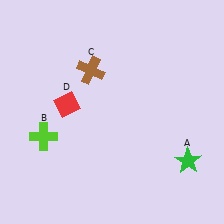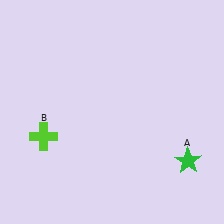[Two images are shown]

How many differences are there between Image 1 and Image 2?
There are 2 differences between the two images.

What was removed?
The brown cross (C), the red diamond (D) were removed in Image 2.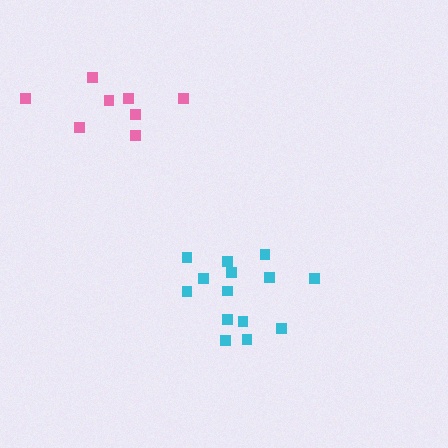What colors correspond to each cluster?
The clusters are colored: cyan, pink.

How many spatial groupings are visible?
There are 2 spatial groupings.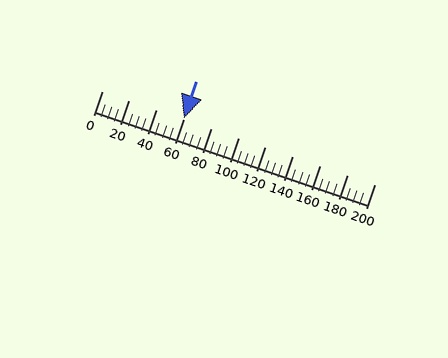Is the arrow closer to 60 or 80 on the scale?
The arrow is closer to 60.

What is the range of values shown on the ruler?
The ruler shows values from 0 to 200.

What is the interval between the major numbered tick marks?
The major tick marks are spaced 20 units apart.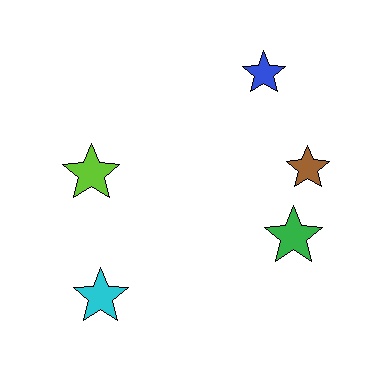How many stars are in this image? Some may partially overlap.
There are 5 stars.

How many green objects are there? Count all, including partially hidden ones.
There is 1 green object.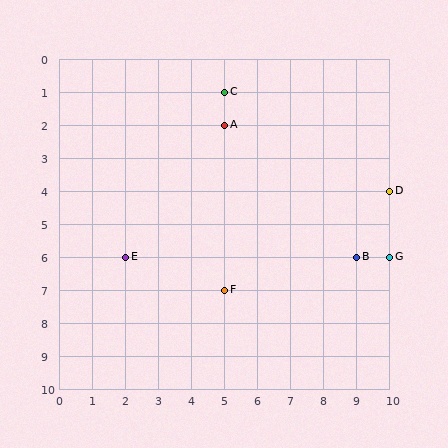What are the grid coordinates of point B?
Point B is at grid coordinates (9, 6).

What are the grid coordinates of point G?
Point G is at grid coordinates (10, 6).